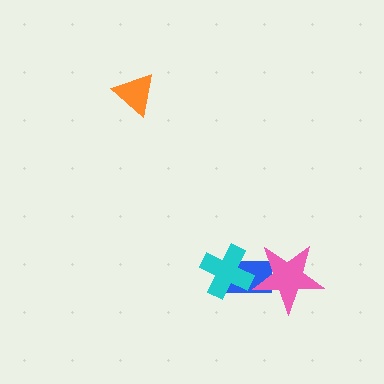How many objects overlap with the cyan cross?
1 object overlaps with the cyan cross.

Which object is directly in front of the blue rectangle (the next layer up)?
The pink star is directly in front of the blue rectangle.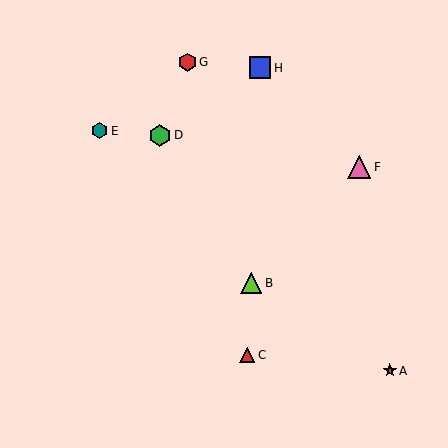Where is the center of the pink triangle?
The center of the pink triangle is at (359, 167).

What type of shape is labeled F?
Shape F is a pink triangle.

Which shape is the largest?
The pink triangle (labeled F) is the largest.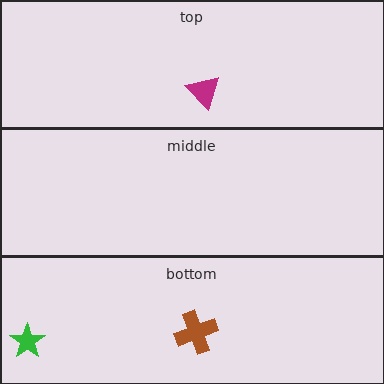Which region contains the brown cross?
The bottom region.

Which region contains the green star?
The bottom region.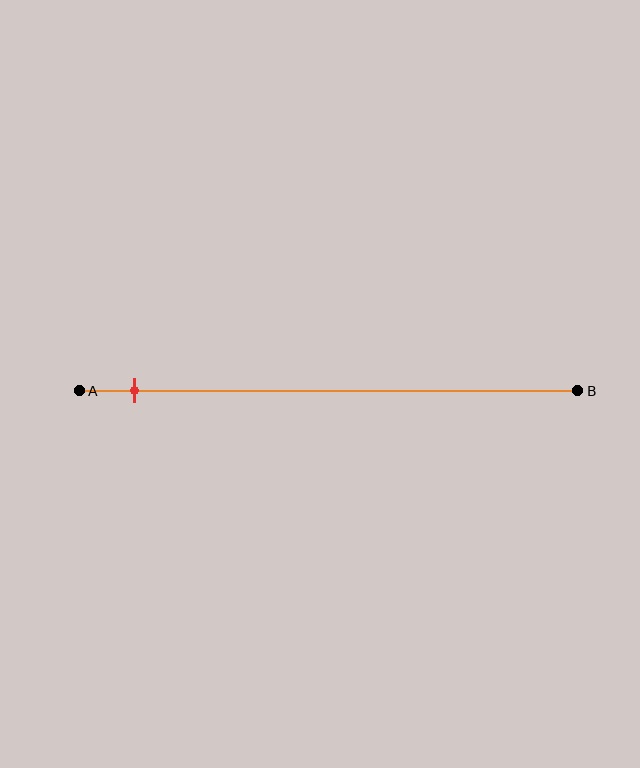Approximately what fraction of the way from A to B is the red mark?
The red mark is approximately 10% of the way from A to B.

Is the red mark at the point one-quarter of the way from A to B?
No, the mark is at about 10% from A, not at the 25% one-quarter point.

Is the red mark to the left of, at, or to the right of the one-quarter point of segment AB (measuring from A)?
The red mark is to the left of the one-quarter point of segment AB.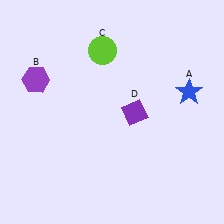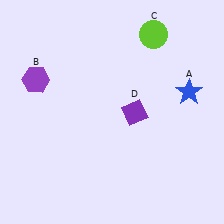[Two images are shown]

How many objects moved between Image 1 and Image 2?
1 object moved between the two images.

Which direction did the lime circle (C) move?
The lime circle (C) moved right.